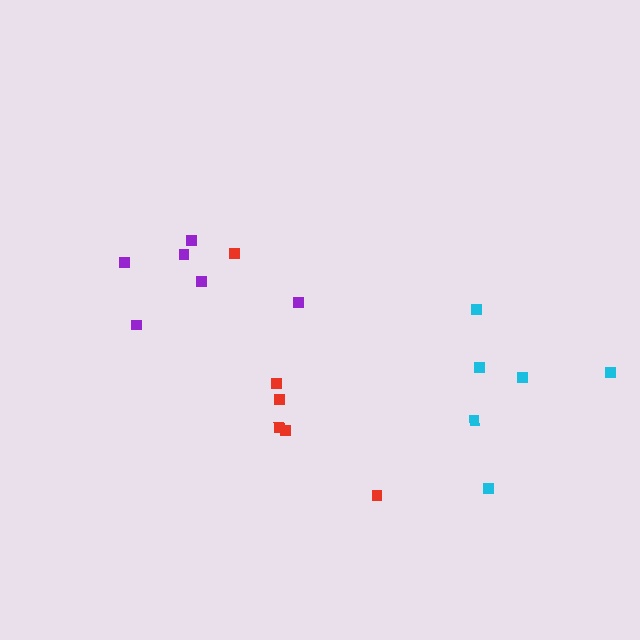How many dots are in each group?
Group 1: 6 dots, Group 2: 6 dots, Group 3: 6 dots (18 total).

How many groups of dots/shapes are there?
There are 3 groups.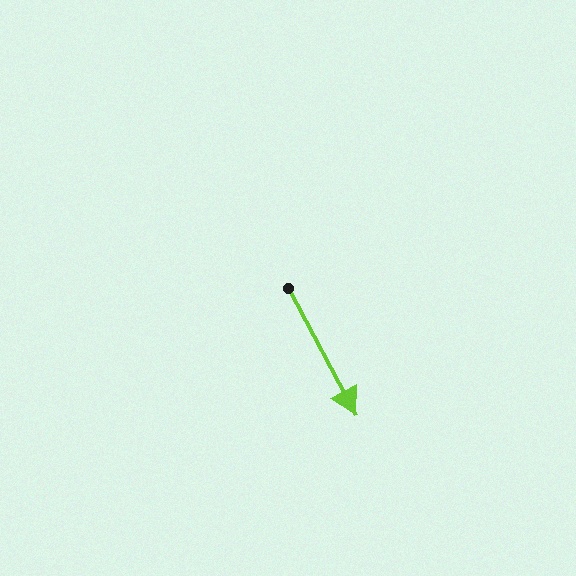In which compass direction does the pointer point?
Southeast.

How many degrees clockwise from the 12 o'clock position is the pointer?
Approximately 152 degrees.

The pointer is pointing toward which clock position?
Roughly 5 o'clock.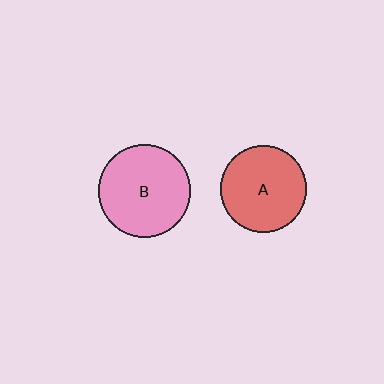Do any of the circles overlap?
No, none of the circles overlap.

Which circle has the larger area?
Circle B (pink).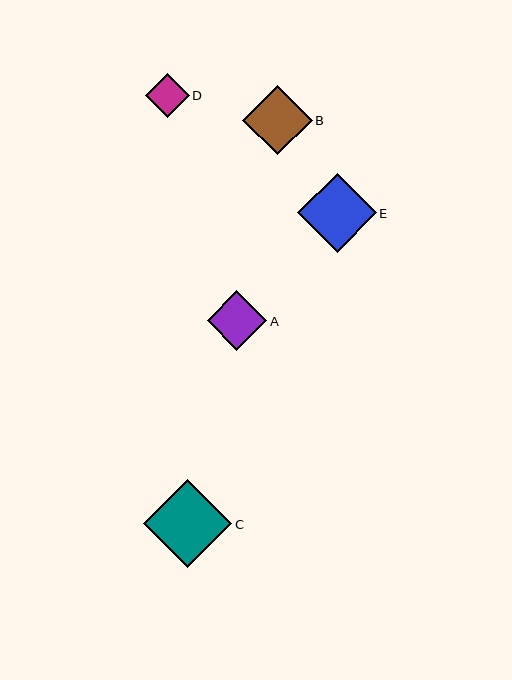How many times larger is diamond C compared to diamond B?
Diamond C is approximately 1.3 times the size of diamond B.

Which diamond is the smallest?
Diamond D is the smallest with a size of approximately 44 pixels.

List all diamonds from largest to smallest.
From largest to smallest: C, E, B, A, D.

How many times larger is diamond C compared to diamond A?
Diamond C is approximately 1.5 times the size of diamond A.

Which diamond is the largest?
Diamond C is the largest with a size of approximately 88 pixels.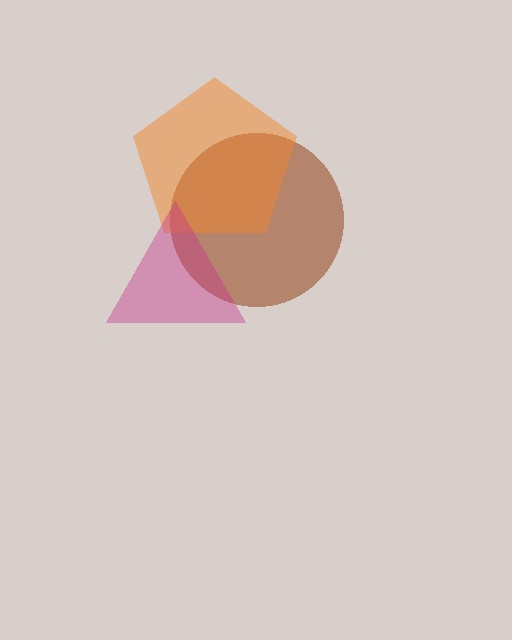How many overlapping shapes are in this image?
There are 3 overlapping shapes in the image.